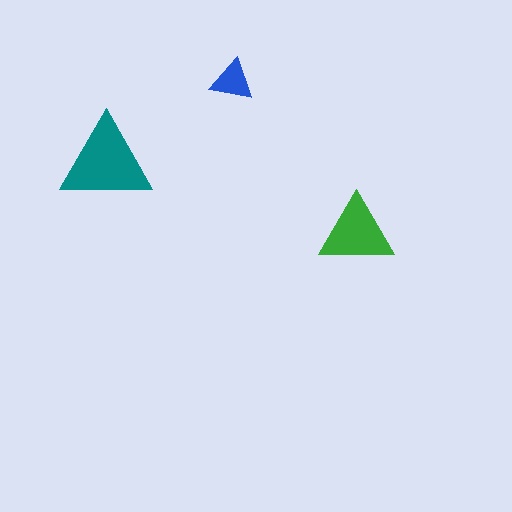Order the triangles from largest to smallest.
the teal one, the green one, the blue one.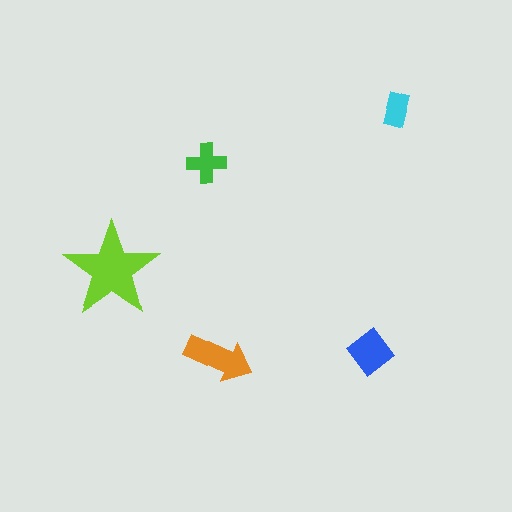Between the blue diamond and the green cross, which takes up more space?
The blue diamond.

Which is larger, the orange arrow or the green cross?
The orange arrow.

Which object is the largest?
The lime star.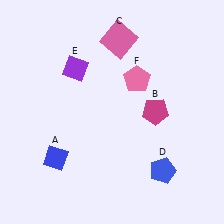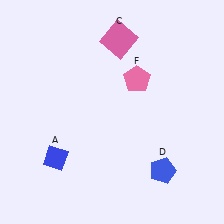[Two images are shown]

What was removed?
The magenta pentagon (B), the purple diamond (E) were removed in Image 2.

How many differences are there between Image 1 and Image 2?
There are 2 differences between the two images.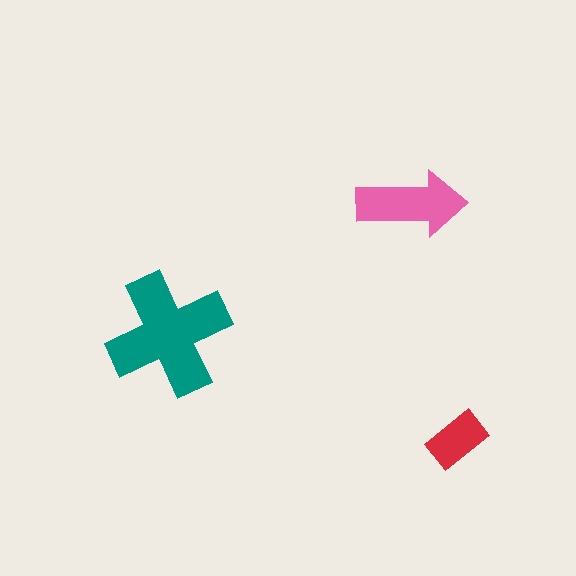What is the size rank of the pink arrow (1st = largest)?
2nd.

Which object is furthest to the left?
The teal cross is leftmost.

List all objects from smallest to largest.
The red rectangle, the pink arrow, the teal cross.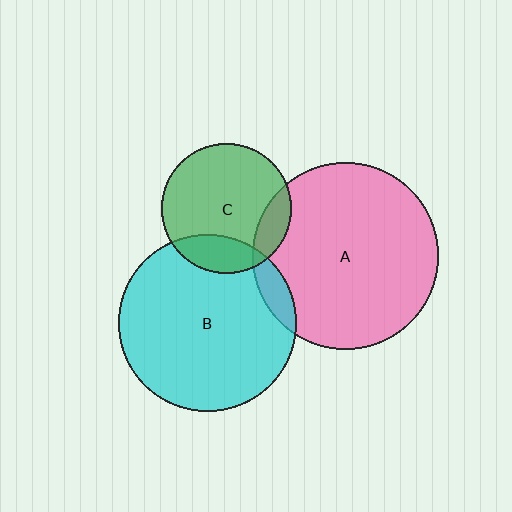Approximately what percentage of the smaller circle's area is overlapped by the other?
Approximately 10%.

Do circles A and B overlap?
Yes.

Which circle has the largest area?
Circle A (pink).